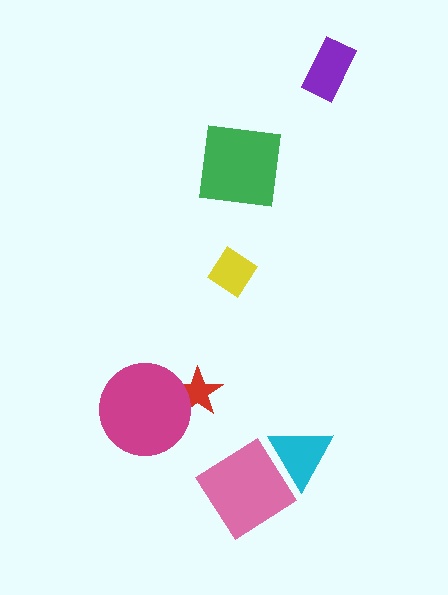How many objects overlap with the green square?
0 objects overlap with the green square.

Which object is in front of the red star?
The magenta circle is in front of the red star.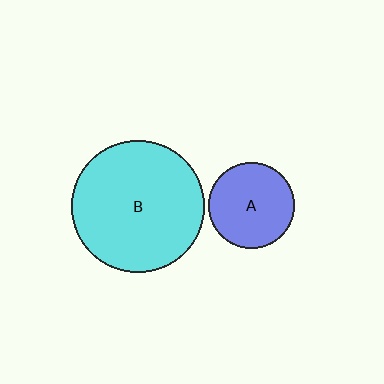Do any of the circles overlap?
No, none of the circles overlap.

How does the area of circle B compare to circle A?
Approximately 2.3 times.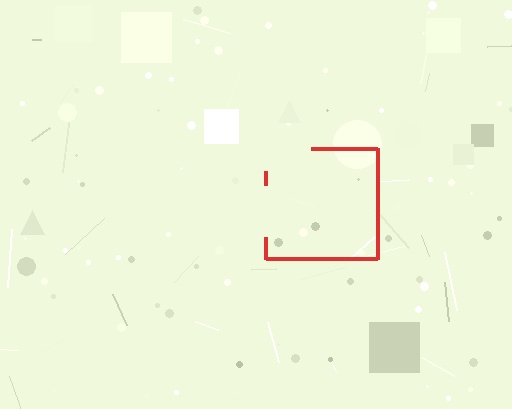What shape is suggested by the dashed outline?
The dashed outline suggests a square.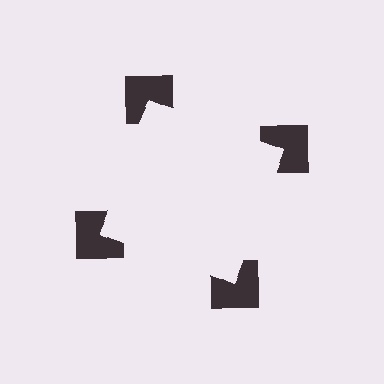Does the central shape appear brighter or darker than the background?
It typically appears slightly brighter than the background, even though no actual brightness change is drawn.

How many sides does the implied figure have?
4 sides.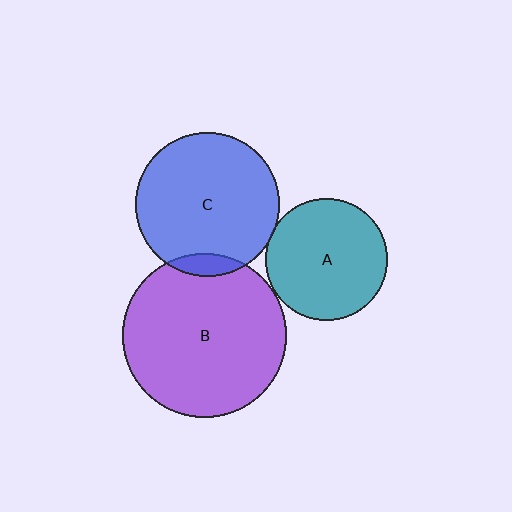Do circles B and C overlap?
Yes.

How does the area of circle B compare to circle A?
Approximately 1.8 times.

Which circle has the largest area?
Circle B (purple).